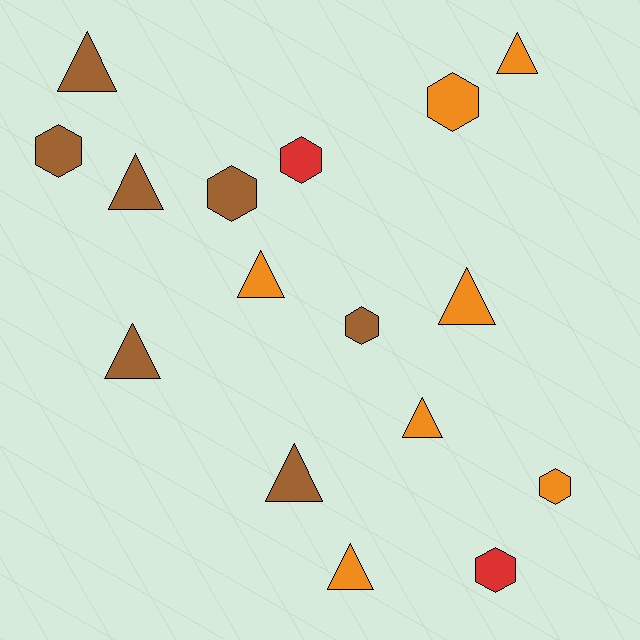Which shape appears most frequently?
Triangle, with 9 objects.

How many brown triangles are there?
There are 4 brown triangles.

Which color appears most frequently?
Orange, with 7 objects.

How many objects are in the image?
There are 16 objects.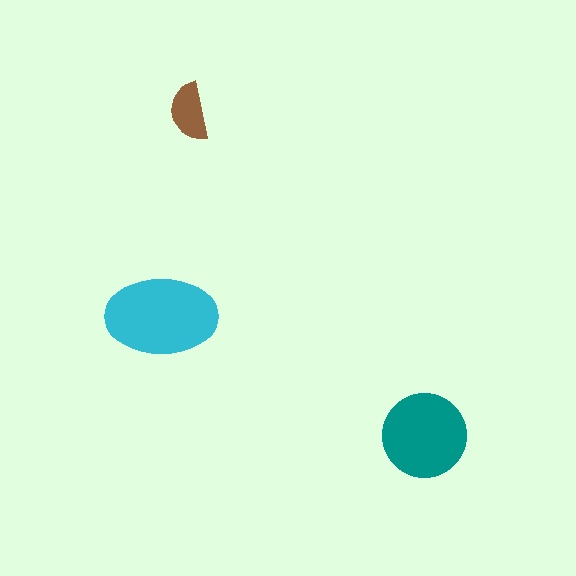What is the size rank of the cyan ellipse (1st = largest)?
1st.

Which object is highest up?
The brown semicircle is topmost.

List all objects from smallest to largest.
The brown semicircle, the teal circle, the cyan ellipse.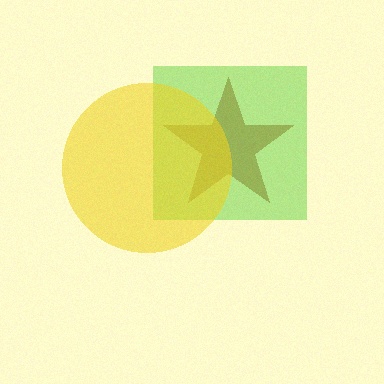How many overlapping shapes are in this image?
There are 3 overlapping shapes in the image.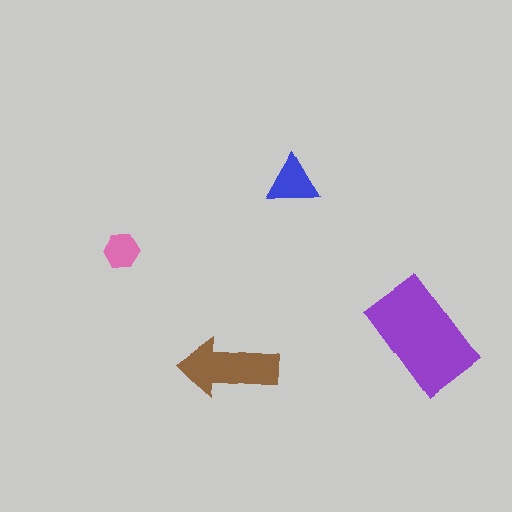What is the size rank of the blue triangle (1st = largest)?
3rd.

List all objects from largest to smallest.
The purple rectangle, the brown arrow, the blue triangle, the pink hexagon.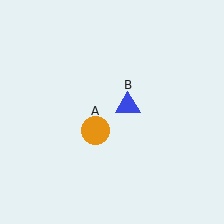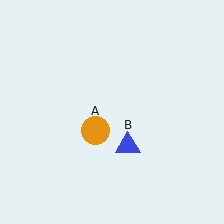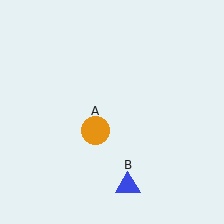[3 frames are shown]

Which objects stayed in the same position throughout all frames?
Orange circle (object A) remained stationary.